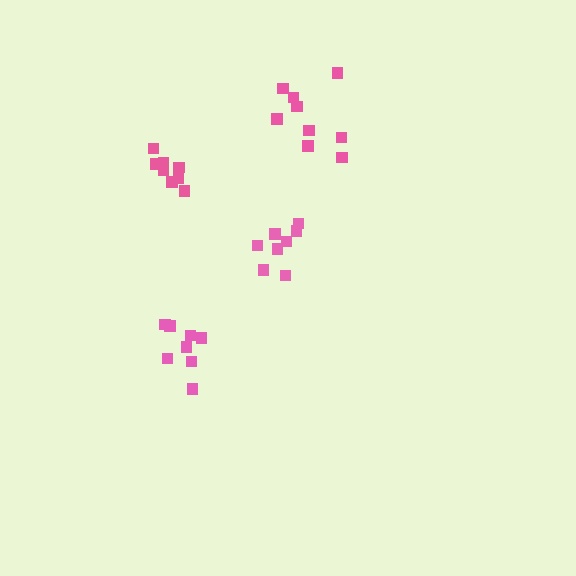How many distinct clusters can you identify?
There are 4 distinct clusters.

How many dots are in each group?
Group 1: 8 dots, Group 2: 8 dots, Group 3: 9 dots, Group 4: 8 dots (33 total).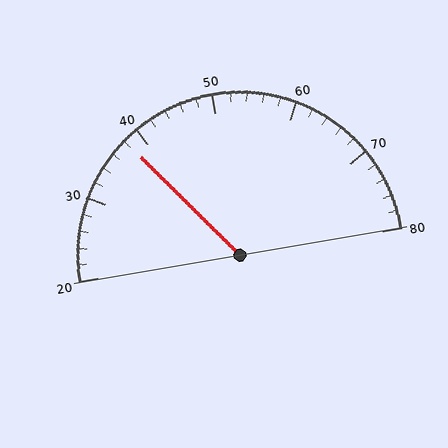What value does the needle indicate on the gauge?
The needle indicates approximately 38.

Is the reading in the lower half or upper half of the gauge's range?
The reading is in the lower half of the range (20 to 80).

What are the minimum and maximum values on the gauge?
The gauge ranges from 20 to 80.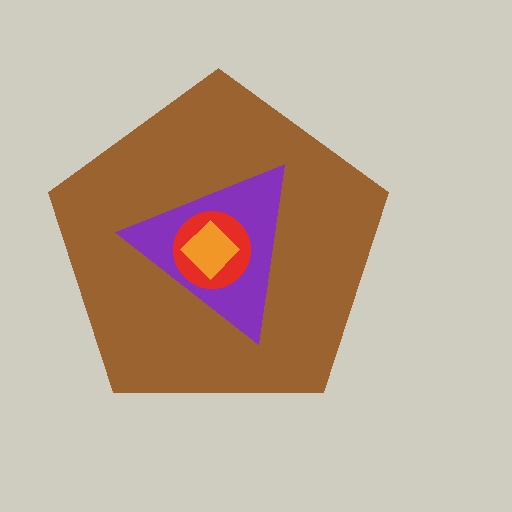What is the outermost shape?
The brown pentagon.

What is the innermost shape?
The orange diamond.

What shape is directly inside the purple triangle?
The red circle.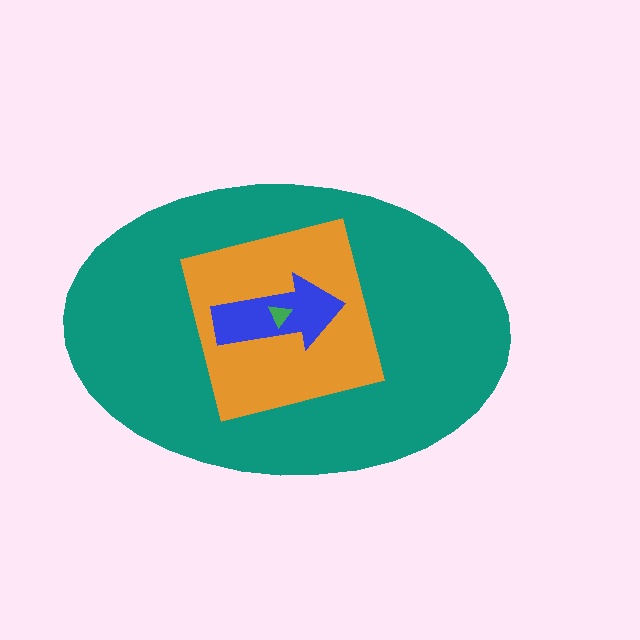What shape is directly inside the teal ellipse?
The orange square.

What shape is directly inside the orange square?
The blue arrow.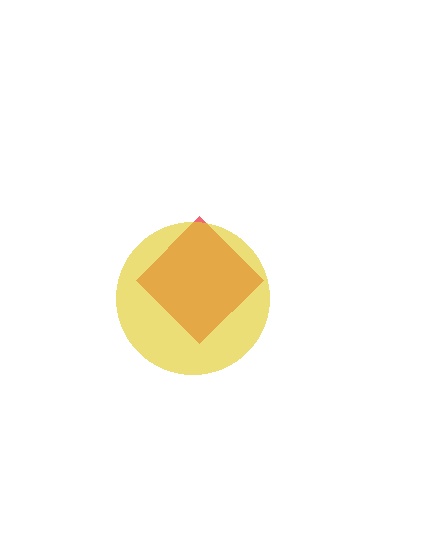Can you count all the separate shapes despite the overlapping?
Yes, there are 2 separate shapes.